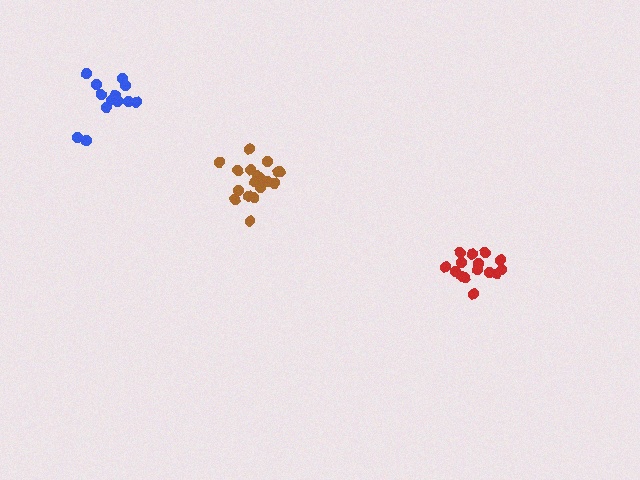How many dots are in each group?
Group 1: 14 dots, Group 2: 19 dots, Group 3: 15 dots (48 total).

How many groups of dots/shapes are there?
There are 3 groups.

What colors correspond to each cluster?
The clusters are colored: blue, brown, red.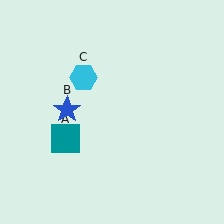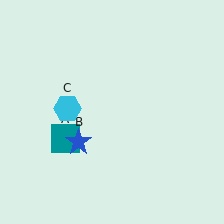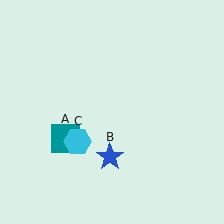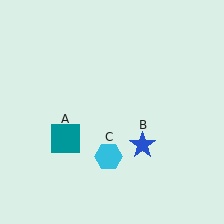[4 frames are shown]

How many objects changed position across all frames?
2 objects changed position: blue star (object B), cyan hexagon (object C).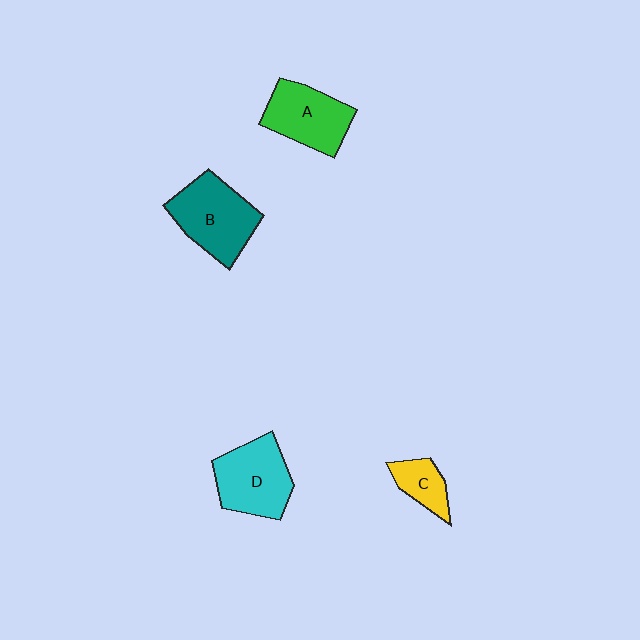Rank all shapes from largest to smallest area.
From largest to smallest: B (teal), D (cyan), A (green), C (yellow).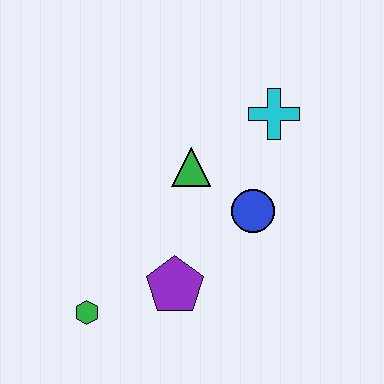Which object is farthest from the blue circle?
The green hexagon is farthest from the blue circle.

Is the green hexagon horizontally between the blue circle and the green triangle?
No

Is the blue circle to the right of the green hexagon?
Yes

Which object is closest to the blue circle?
The green triangle is closest to the blue circle.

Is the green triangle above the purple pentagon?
Yes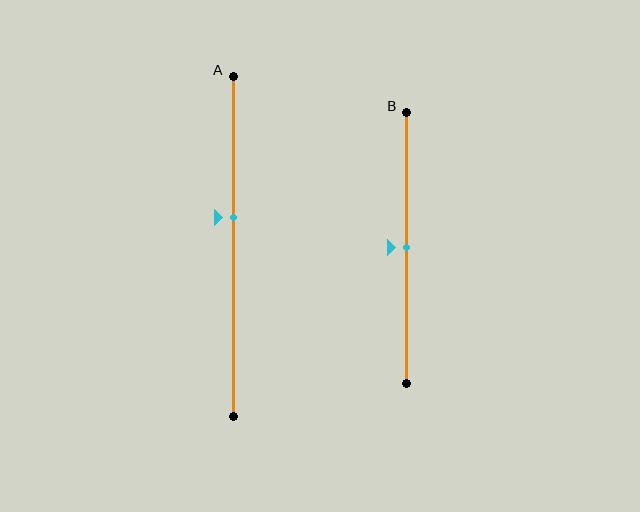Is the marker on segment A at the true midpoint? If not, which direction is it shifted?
No, the marker on segment A is shifted upward by about 8% of the segment length.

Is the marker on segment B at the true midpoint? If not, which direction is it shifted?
Yes, the marker on segment B is at the true midpoint.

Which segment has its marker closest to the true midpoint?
Segment B has its marker closest to the true midpoint.